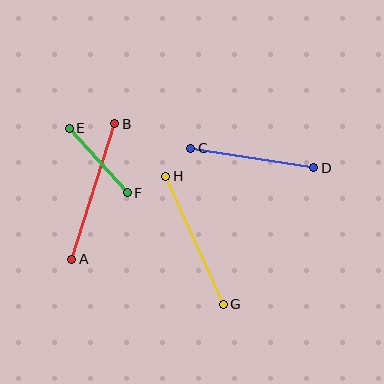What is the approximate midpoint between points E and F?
The midpoint is at approximately (98, 161) pixels.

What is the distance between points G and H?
The distance is approximately 140 pixels.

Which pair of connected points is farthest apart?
Points A and B are farthest apart.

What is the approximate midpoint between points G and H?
The midpoint is at approximately (194, 240) pixels.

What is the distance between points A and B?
The distance is approximately 142 pixels.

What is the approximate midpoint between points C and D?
The midpoint is at approximately (252, 158) pixels.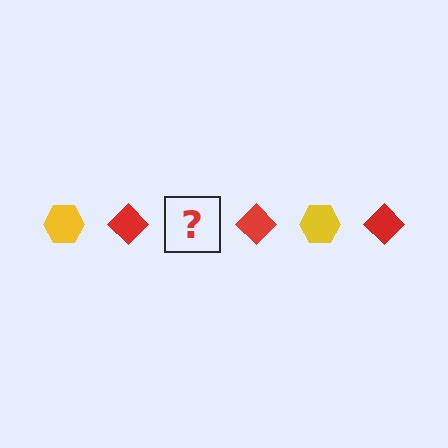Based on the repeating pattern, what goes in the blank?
The blank should be a yellow hexagon.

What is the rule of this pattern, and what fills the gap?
The rule is that the pattern alternates between yellow hexagon and red diamond. The gap should be filled with a yellow hexagon.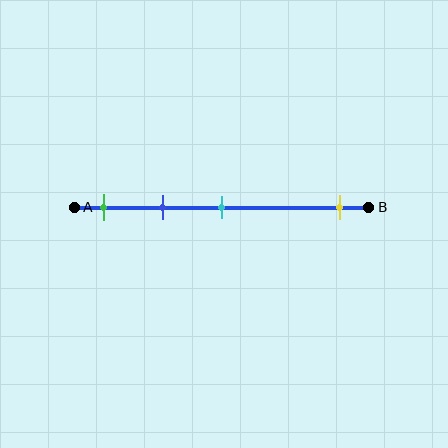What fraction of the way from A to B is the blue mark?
The blue mark is approximately 30% (0.3) of the way from A to B.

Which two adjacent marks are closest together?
The green and blue marks are the closest adjacent pair.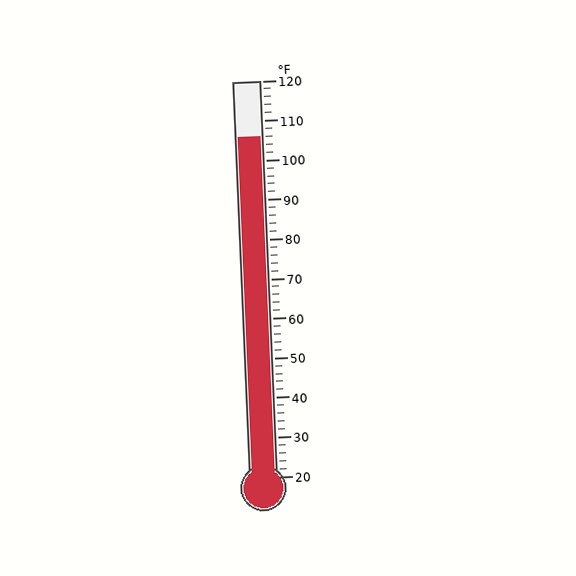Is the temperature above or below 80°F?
The temperature is above 80°F.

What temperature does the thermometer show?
The thermometer shows approximately 106°F.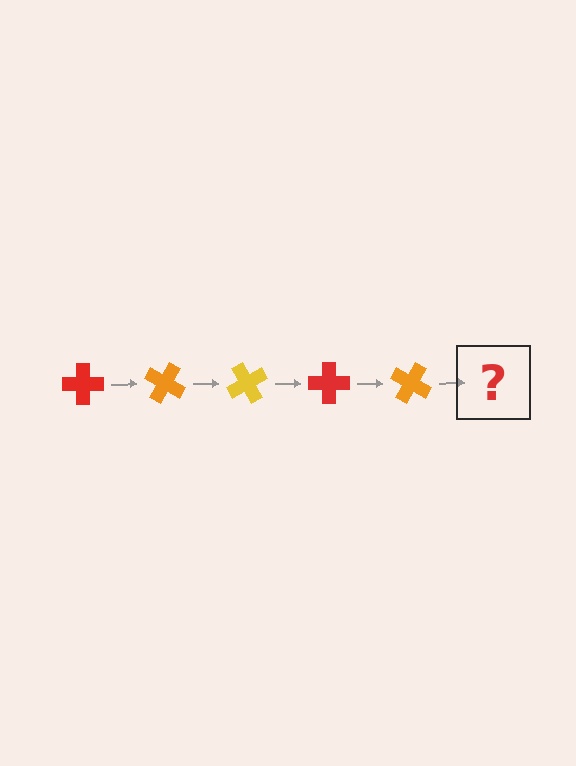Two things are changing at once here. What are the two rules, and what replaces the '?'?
The two rules are that it rotates 30 degrees each step and the color cycles through red, orange, and yellow. The '?' should be a yellow cross, rotated 150 degrees from the start.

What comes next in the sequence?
The next element should be a yellow cross, rotated 150 degrees from the start.